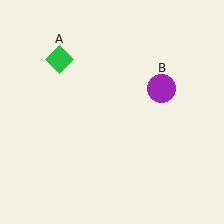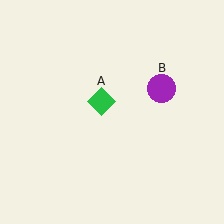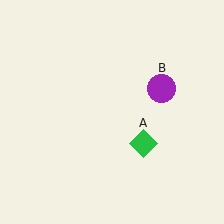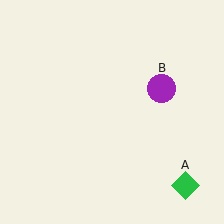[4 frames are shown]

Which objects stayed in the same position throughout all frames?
Purple circle (object B) remained stationary.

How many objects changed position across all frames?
1 object changed position: green diamond (object A).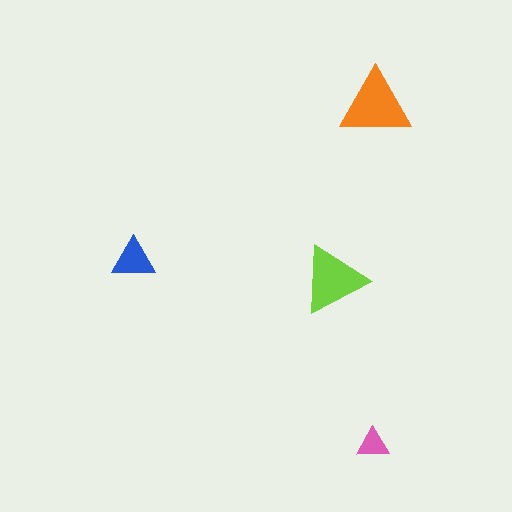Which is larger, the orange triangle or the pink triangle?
The orange one.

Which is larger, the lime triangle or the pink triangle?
The lime one.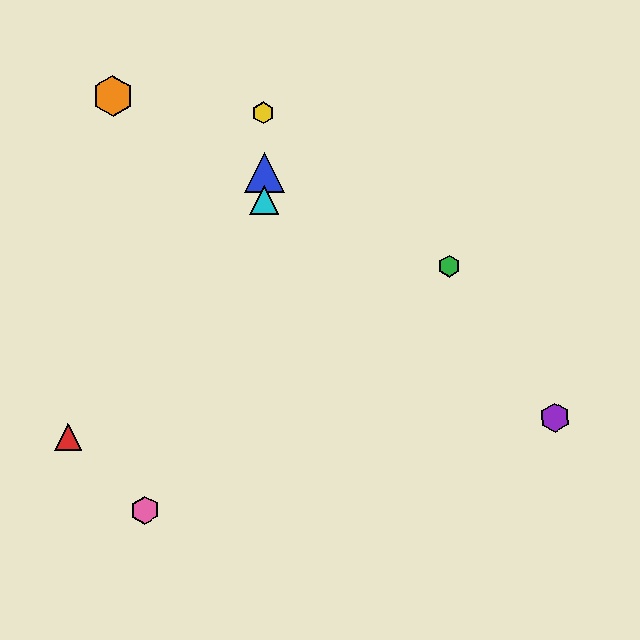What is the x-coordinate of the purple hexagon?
The purple hexagon is at x≈555.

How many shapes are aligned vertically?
3 shapes (the blue triangle, the yellow hexagon, the cyan triangle) are aligned vertically.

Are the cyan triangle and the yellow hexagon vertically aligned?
Yes, both are at x≈264.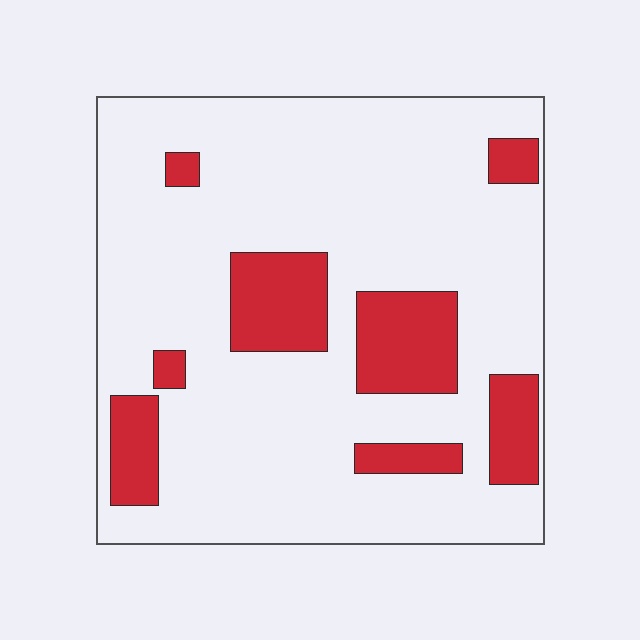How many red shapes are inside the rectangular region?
8.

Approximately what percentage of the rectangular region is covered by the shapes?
Approximately 20%.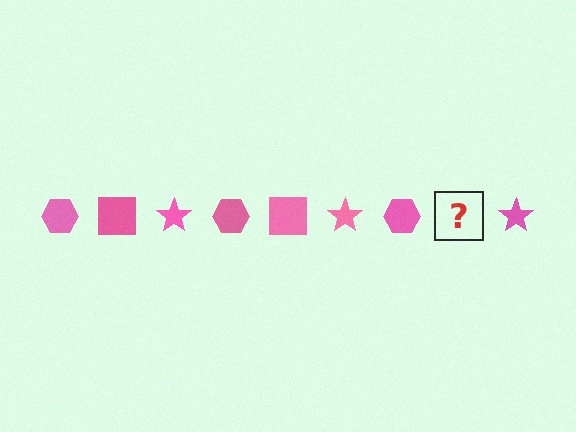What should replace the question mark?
The question mark should be replaced with a pink square.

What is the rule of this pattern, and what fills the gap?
The rule is that the pattern cycles through hexagon, square, star shapes in pink. The gap should be filled with a pink square.